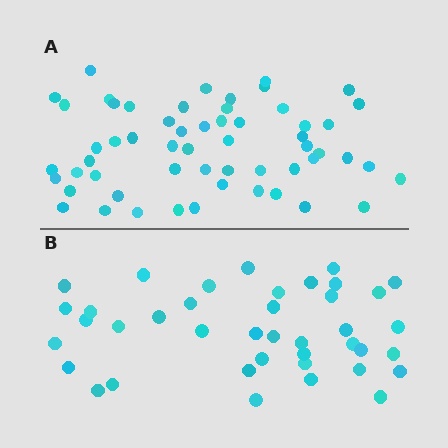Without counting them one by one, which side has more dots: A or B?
Region A (the top region) has more dots.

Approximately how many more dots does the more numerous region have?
Region A has approximately 15 more dots than region B.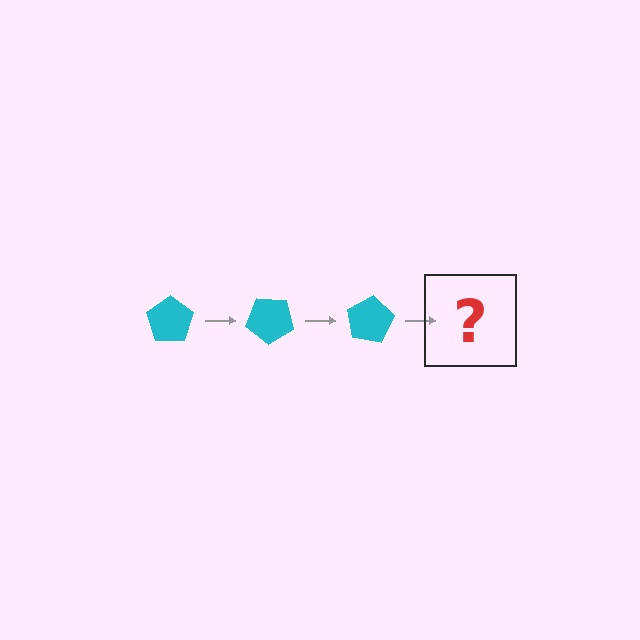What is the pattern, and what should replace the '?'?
The pattern is that the pentagon rotates 40 degrees each step. The '?' should be a cyan pentagon rotated 120 degrees.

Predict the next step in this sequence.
The next step is a cyan pentagon rotated 120 degrees.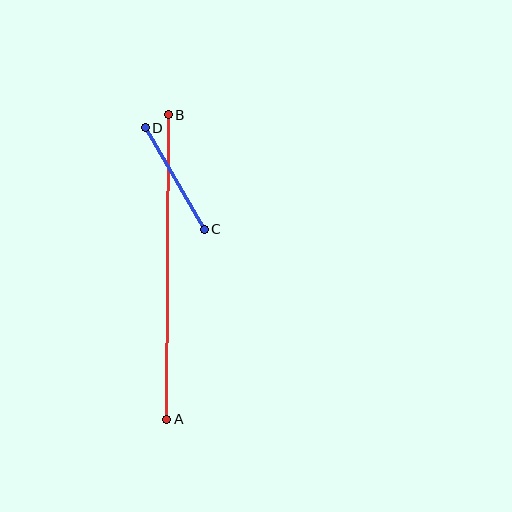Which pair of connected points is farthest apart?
Points A and B are farthest apart.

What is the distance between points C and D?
The distance is approximately 117 pixels.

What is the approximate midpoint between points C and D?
The midpoint is at approximately (175, 178) pixels.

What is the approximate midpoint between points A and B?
The midpoint is at approximately (168, 267) pixels.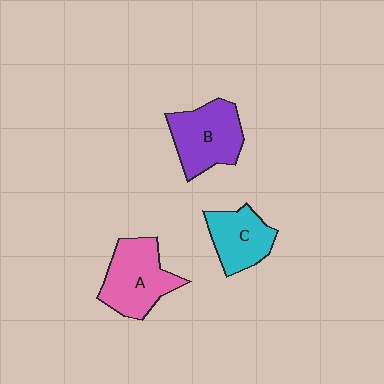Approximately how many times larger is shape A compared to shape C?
Approximately 1.3 times.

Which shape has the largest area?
Shape A (pink).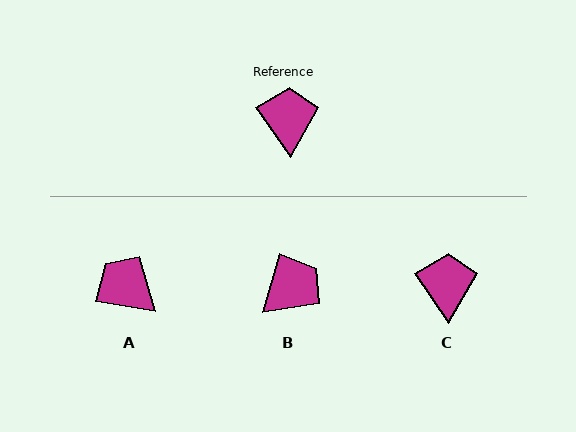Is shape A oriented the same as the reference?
No, it is off by about 46 degrees.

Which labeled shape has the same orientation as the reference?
C.